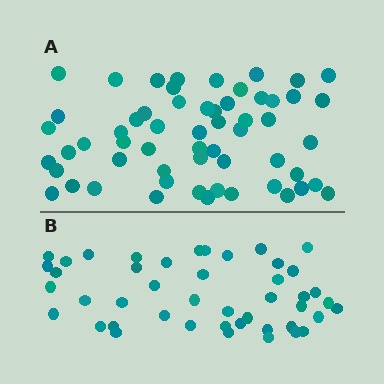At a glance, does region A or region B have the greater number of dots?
Region A (the top region) has more dots.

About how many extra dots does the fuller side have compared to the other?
Region A has approximately 15 more dots than region B.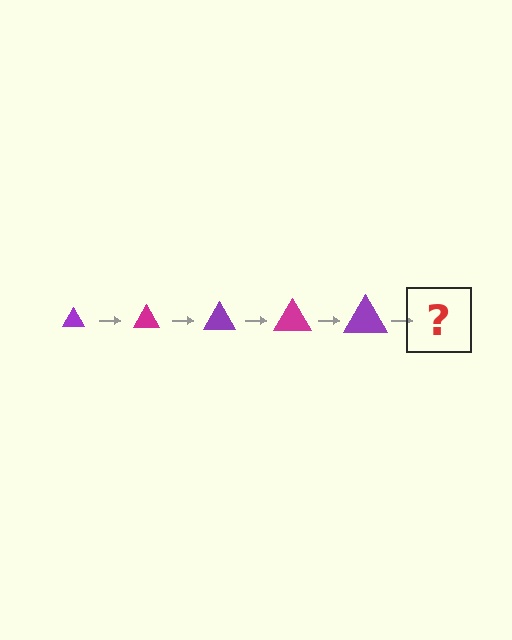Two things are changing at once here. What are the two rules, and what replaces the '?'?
The two rules are that the triangle grows larger each step and the color cycles through purple and magenta. The '?' should be a magenta triangle, larger than the previous one.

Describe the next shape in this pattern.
It should be a magenta triangle, larger than the previous one.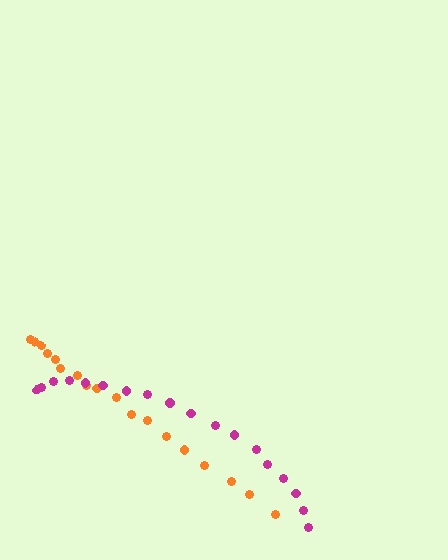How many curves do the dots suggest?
There are 2 distinct paths.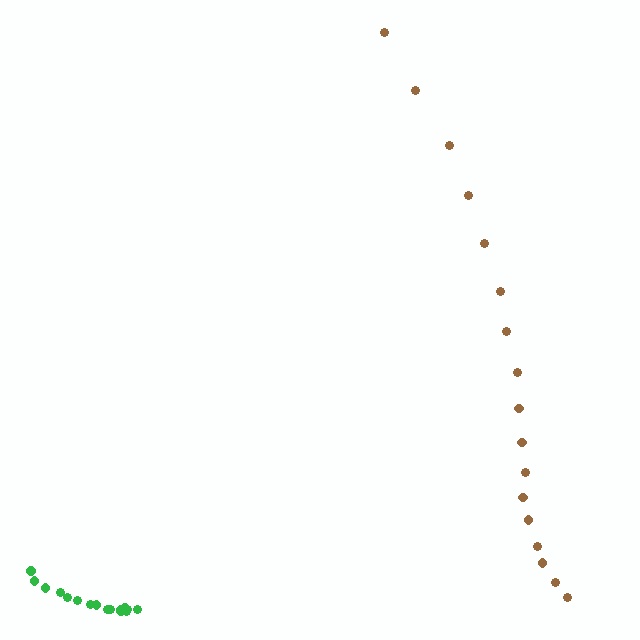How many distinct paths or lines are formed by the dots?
There are 2 distinct paths.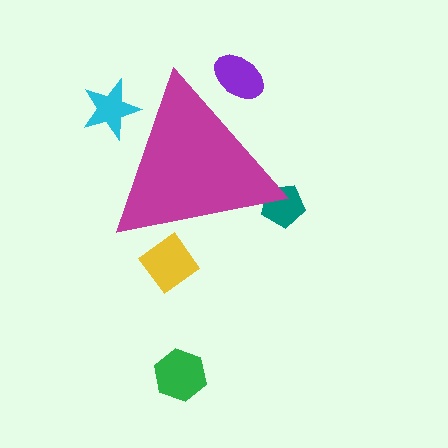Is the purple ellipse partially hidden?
Yes, the purple ellipse is partially hidden behind the magenta triangle.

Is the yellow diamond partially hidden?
Yes, the yellow diamond is partially hidden behind the magenta triangle.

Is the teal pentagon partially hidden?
Yes, the teal pentagon is partially hidden behind the magenta triangle.